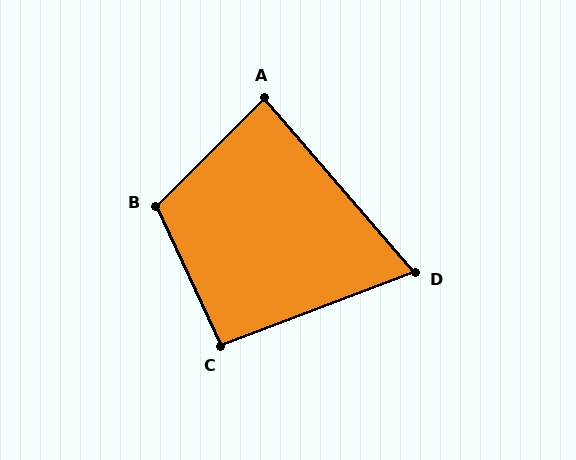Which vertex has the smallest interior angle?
D, at approximately 70 degrees.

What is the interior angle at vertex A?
Approximately 86 degrees (approximately right).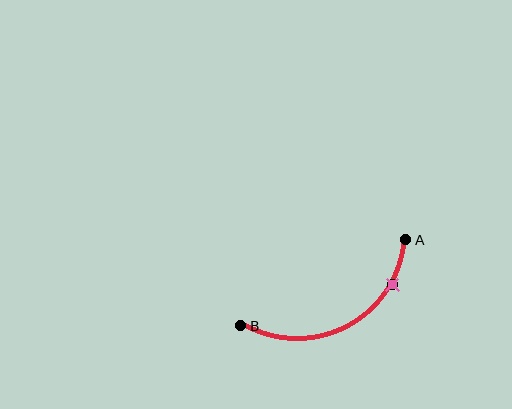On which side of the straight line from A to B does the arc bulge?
The arc bulges below the straight line connecting A and B.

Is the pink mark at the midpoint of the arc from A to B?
No. The pink mark lies on the arc but is closer to endpoint A. The arc midpoint would be at the point on the curve equidistant along the arc from both A and B.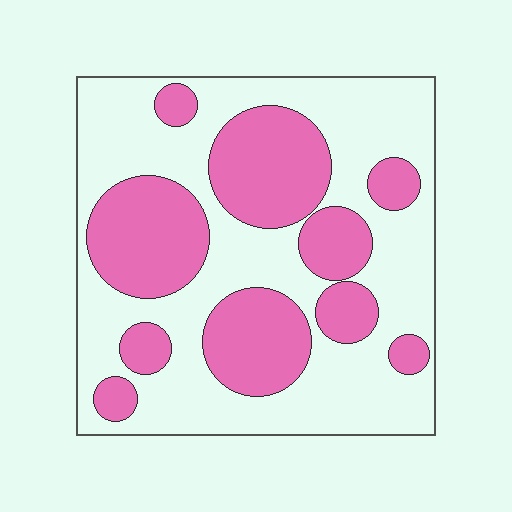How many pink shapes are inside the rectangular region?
10.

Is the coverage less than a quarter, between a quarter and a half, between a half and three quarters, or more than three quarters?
Between a quarter and a half.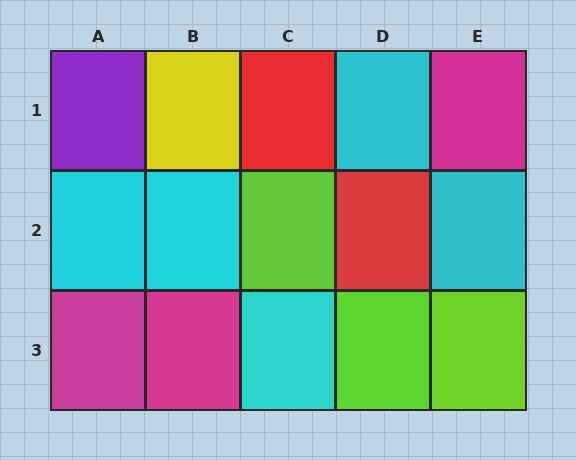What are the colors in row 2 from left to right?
Cyan, cyan, lime, red, cyan.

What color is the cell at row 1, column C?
Red.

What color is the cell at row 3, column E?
Lime.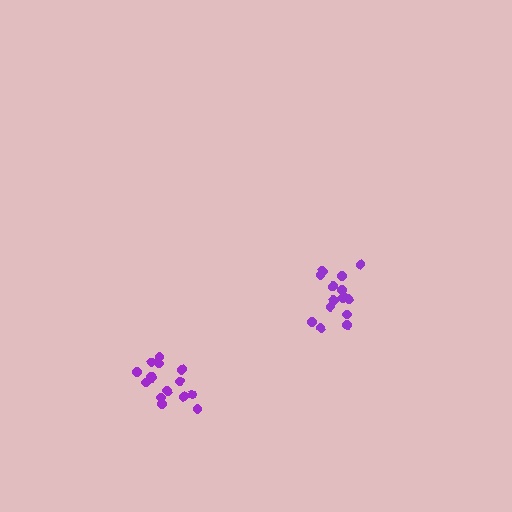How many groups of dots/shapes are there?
There are 2 groups.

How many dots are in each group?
Group 1: 15 dots, Group 2: 15 dots (30 total).